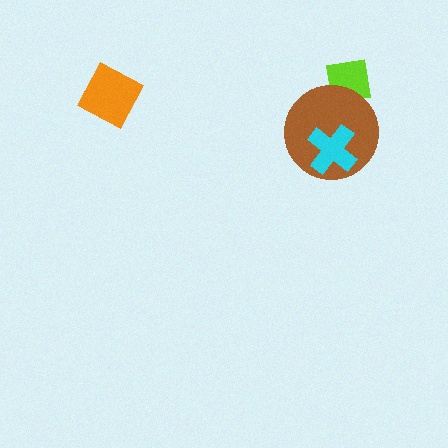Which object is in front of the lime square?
The brown circle is in front of the lime square.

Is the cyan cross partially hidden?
No, no other shape covers it.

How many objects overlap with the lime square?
1 object overlaps with the lime square.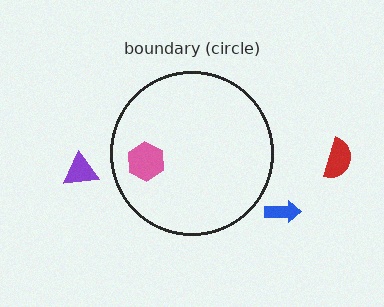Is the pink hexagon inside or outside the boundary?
Inside.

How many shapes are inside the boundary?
1 inside, 3 outside.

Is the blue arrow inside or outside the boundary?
Outside.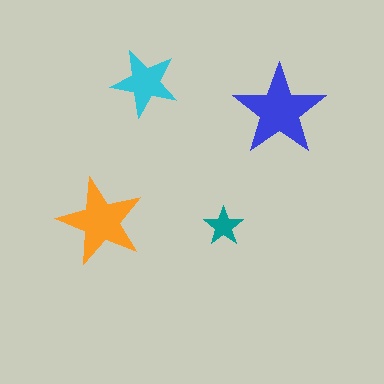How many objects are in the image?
There are 4 objects in the image.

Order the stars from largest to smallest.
the blue one, the orange one, the cyan one, the teal one.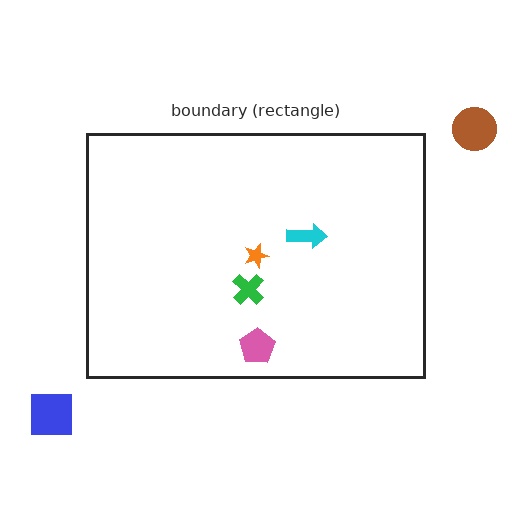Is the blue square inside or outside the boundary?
Outside.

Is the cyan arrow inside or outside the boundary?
Inside.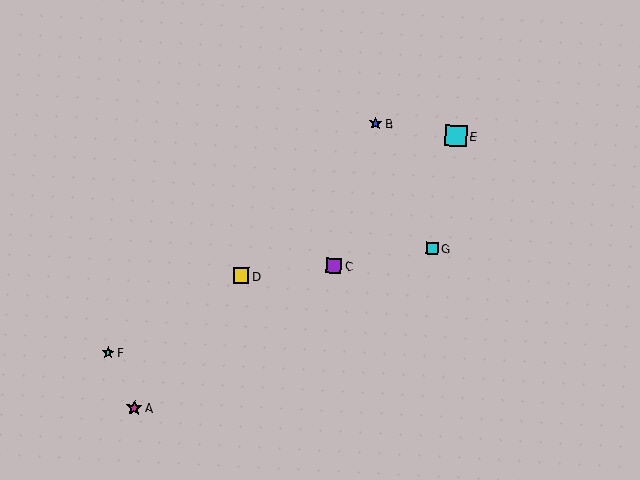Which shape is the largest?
The cyan square (labeled E) is the largest.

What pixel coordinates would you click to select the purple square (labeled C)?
Click at (334, 266) to select the purple square C.